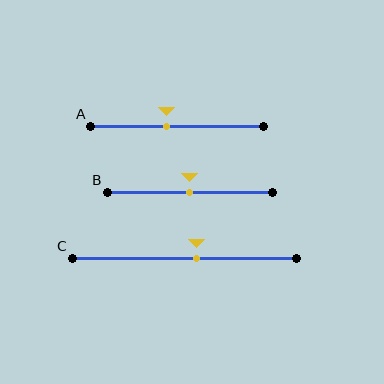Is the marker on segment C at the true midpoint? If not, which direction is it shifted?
No, the marker on segment C is shifted to the right by about 6% of the segment length.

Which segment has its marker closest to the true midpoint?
Segment B has its marker closest to the true midpoint.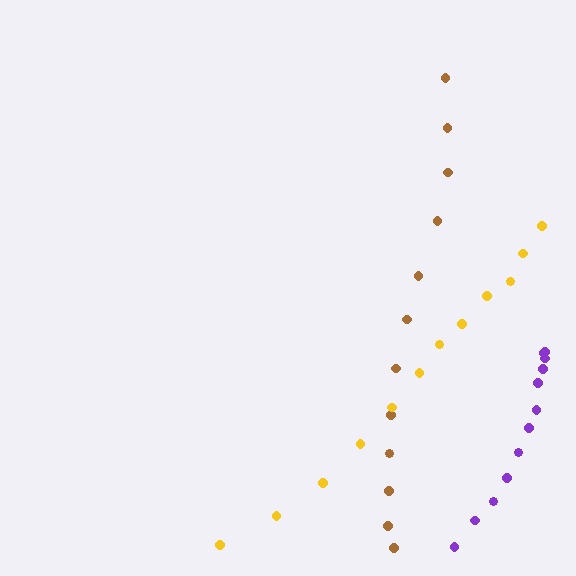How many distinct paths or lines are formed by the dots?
There are 3 distinct paths.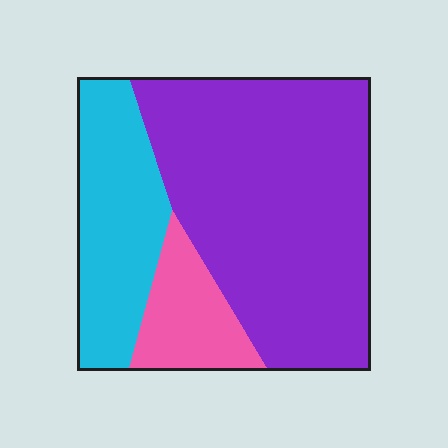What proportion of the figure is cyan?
Cyan takes up about one quarter (1/4) of the figure.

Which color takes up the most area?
Purple, at roughly 60%.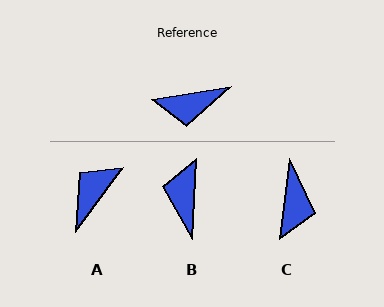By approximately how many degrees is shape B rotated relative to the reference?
Approximately 102 degrees clockwise.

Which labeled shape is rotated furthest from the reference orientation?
A, about 135 degrees away.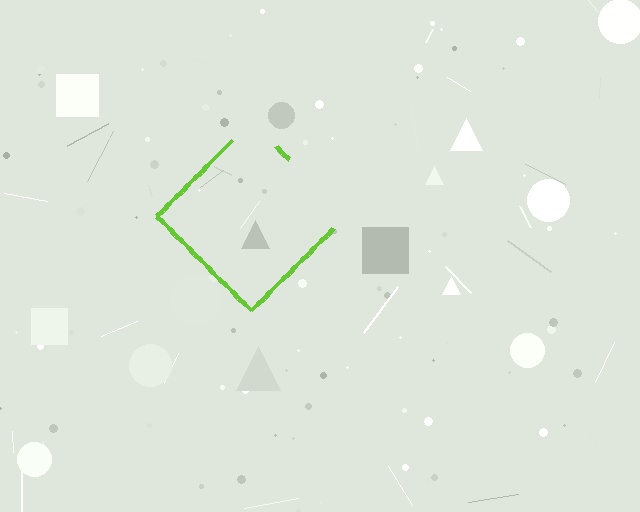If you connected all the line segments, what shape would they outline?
They would outline a diamond.